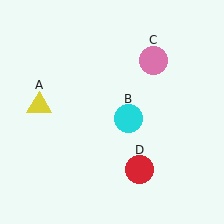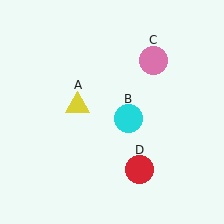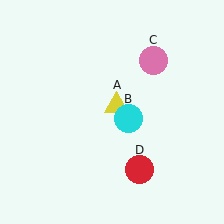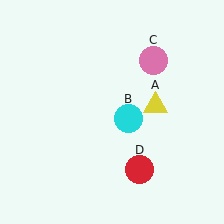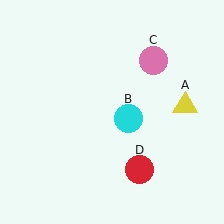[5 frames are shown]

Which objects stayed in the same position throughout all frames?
Cyan circle (object B) and pink circle (object C) and red circle (object D) remained stationary.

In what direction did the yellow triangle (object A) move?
The yellow triangle (object A) moved right.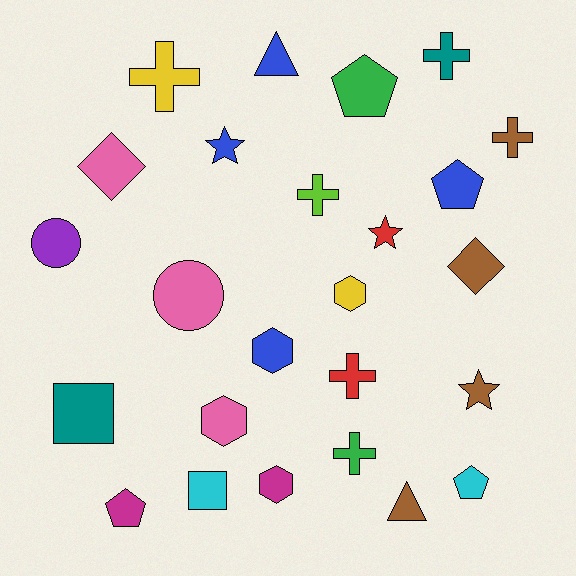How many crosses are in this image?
There are 6 crosses.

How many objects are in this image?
There are 25 objects.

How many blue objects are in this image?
There are 4 blue objects.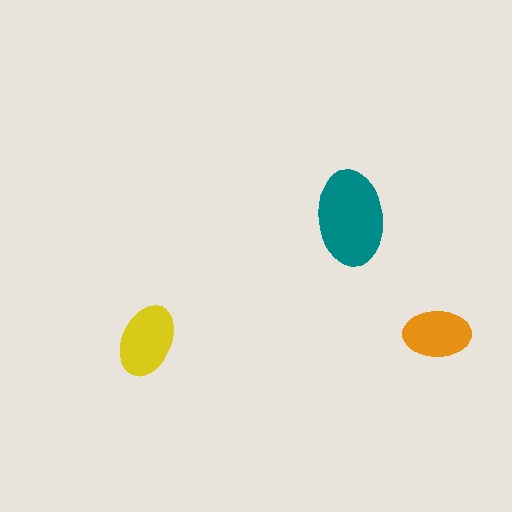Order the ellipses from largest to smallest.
the teal one, the yellow one, the orange one.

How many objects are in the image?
There are 3 objects in the image.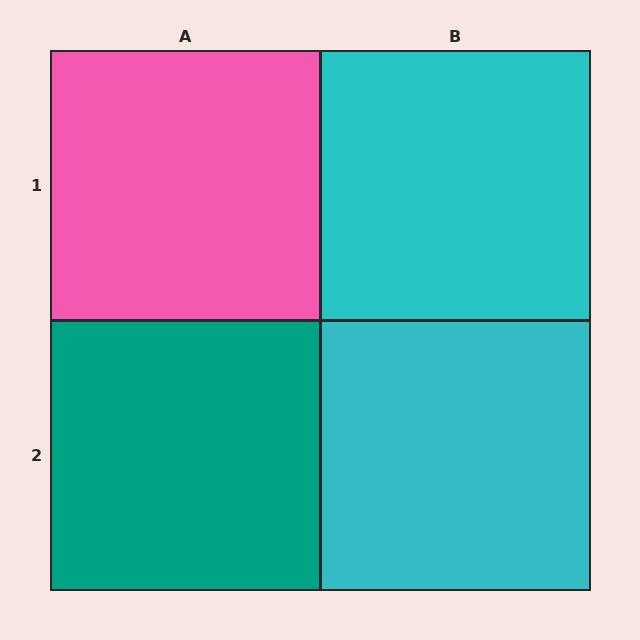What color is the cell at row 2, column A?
Teal.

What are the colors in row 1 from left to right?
Pink, cyan.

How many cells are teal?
1 cell is teal.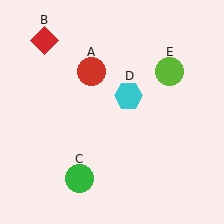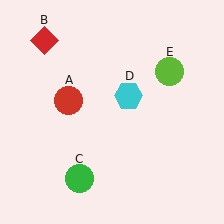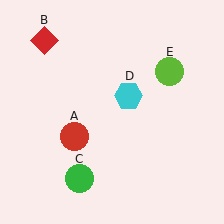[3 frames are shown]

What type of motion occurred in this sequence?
The red circle (object A) rotated counterclockwise around the center of the scene.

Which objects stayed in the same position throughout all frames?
Red diamond (object B) and green circle (object C) and cyan hexagon (object D) and lime circle (object E) remained stationary.